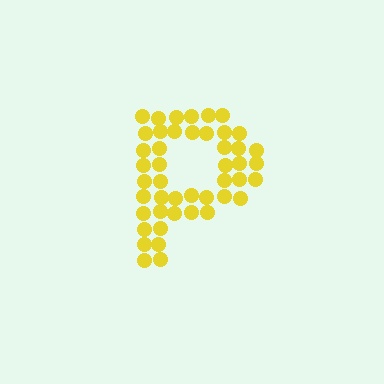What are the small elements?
The small elements are circles.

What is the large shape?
The large shape is the letter P.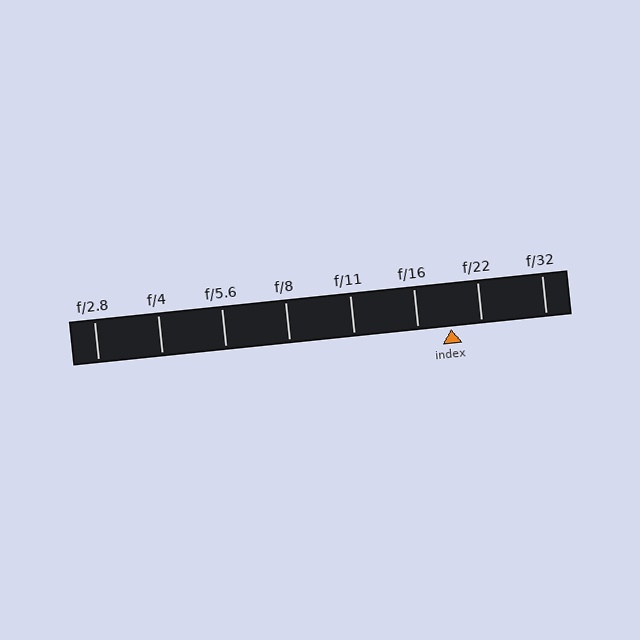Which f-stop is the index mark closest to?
The index mark is closest to f/22.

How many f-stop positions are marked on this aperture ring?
There are 8 f-stop positions marked.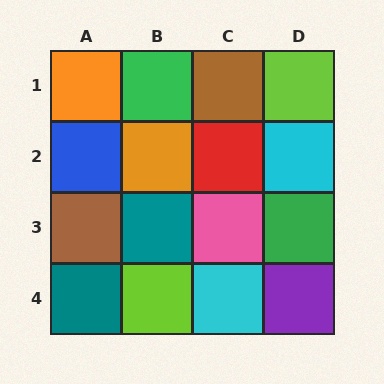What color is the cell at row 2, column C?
Red.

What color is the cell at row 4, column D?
Purple.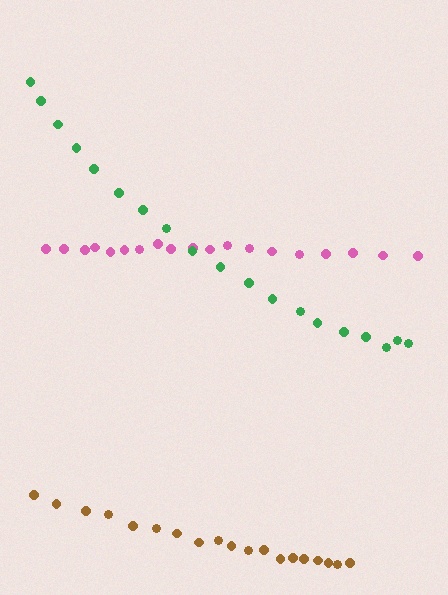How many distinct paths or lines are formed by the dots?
There are 3 distinct paths.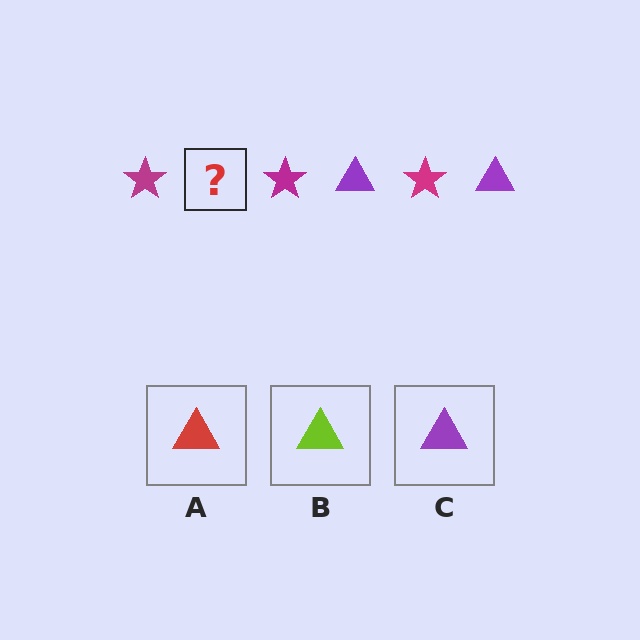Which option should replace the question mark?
Option C.